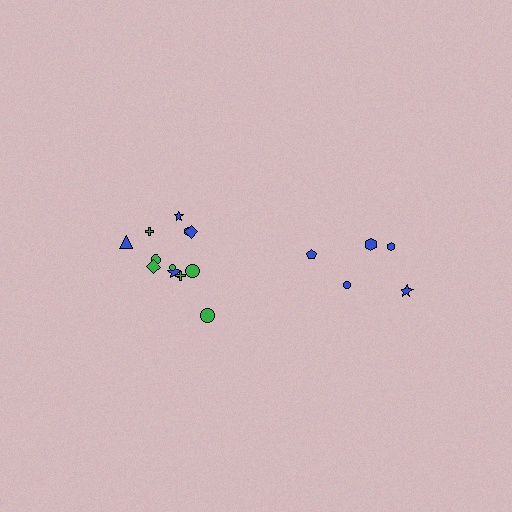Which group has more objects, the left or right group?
The left group.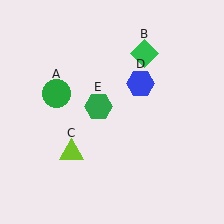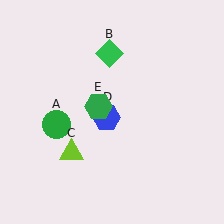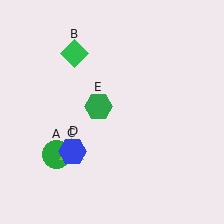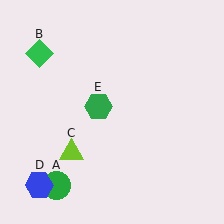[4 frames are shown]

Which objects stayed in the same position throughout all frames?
Lime triangle (object C) and green hexagon (object E) remained stationary.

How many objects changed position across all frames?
3 objects changed position: green circle (object A), green diamond (object B), blue hexagon (object D).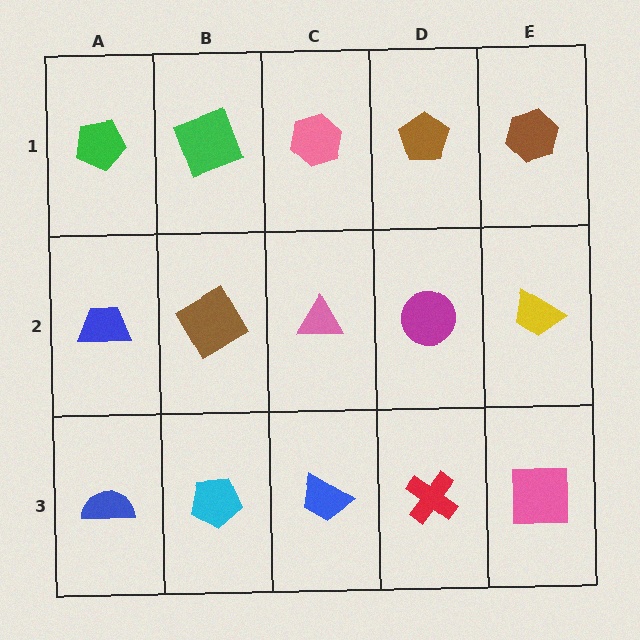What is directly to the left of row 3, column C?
A cyan pentagon.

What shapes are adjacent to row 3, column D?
A magenta circle (row 2, column D), a blue trapezoid (row 3, column C), a pink square (row 3, column E).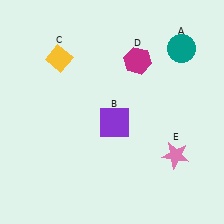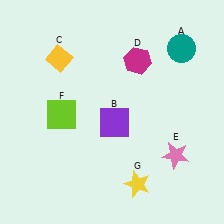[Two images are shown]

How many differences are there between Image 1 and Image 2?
There are 2 differences between the two images.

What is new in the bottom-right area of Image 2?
A yellow star (G) was added in the bottom-right area of Image 2.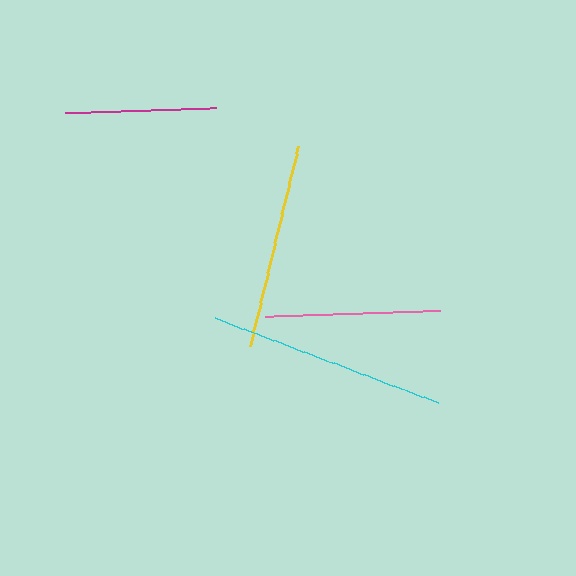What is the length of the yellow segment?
The yellow segment is approximately 207 pixels long.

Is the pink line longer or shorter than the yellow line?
The yellow line is longer than the pink line.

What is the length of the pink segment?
The pink segment is approximately 175 pixels long.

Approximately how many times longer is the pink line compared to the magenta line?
The pink line is approximately 1.2 times the length of the magenta line.